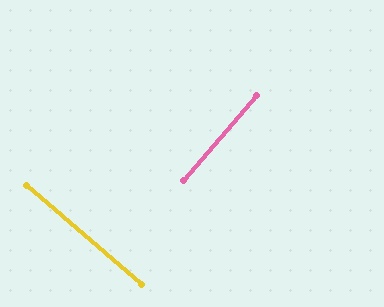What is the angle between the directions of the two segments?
Approximately 90 degrees.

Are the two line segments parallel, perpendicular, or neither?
Perpendicular — they meet at approximately 90°.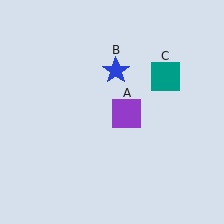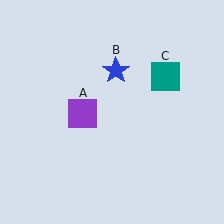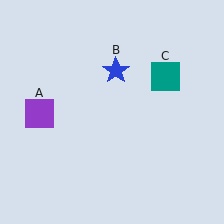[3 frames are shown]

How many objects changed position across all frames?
1 object changed position: purple square (object A).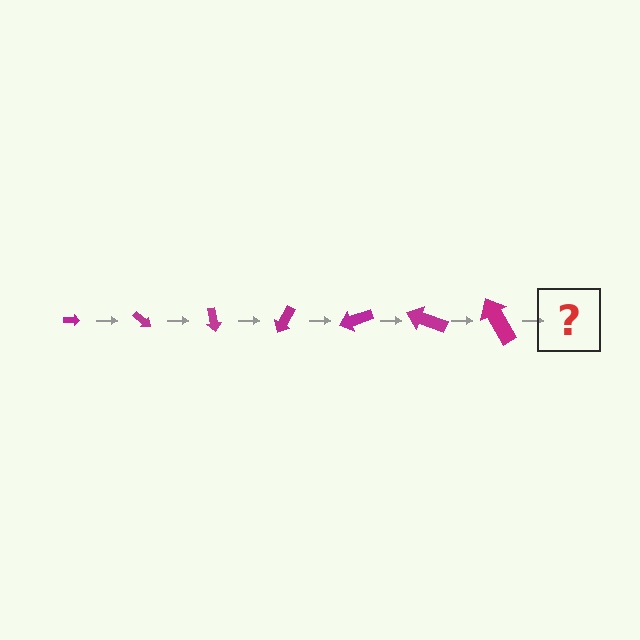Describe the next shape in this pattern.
It should be an arrow, larger than the previous one and rotated 280 degrees from the start.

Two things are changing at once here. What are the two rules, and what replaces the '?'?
The two rules are that the arrow grows larger each step and it rotates 40 degrees each step. The '?' should be an arrow, larger than the previous one and rotated 280 degrees from the start.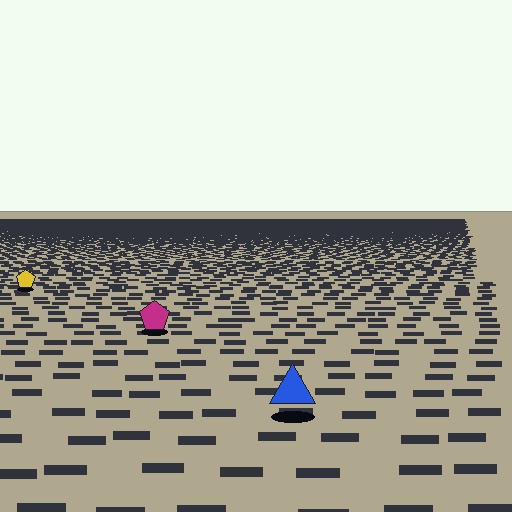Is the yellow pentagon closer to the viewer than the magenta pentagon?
No. The magenta pentagon is closer — you can tell from the texture gradient: the ground texture is coarser near it.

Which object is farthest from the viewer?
The yellow pentagon is farthest from the viewer. It appears smaller and the ground texture around it is denser.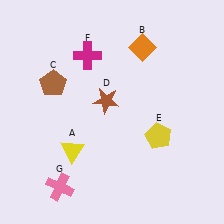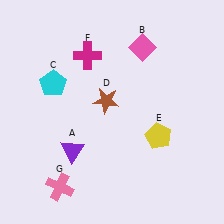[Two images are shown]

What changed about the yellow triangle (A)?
In Image 1, A is yellow. In Image 2, it changed to purple.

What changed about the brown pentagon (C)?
In Image 1, C is brown. In Image 2, it changed to cyan.